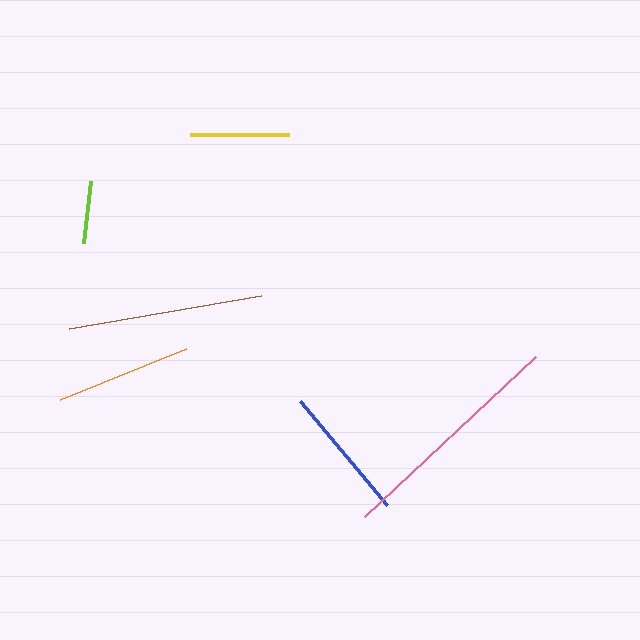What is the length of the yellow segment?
The yellow segment is approximately 99 pixels long.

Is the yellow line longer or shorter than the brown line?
The brown line is longer than the yellow line.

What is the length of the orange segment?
The orange segment is approximately 135 pixels long.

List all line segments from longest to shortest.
From longest to shortest: pink, brown, orange, blue, yellow, lime.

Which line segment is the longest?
The pink line is the longest at approximately 234 pixels.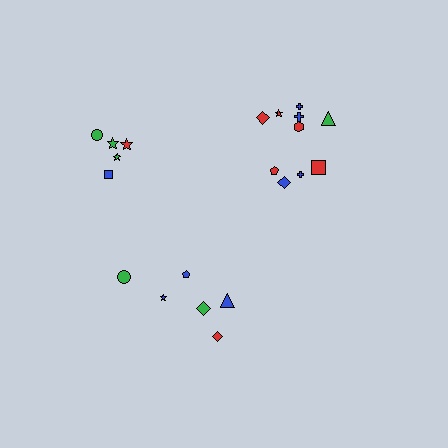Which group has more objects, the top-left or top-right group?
The top-right group.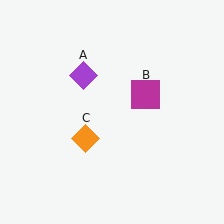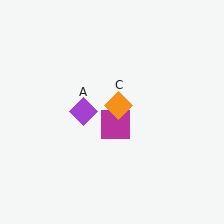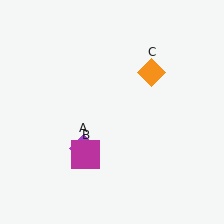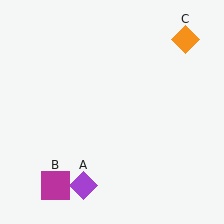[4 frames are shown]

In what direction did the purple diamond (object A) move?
The purple diamond (object A) moved down.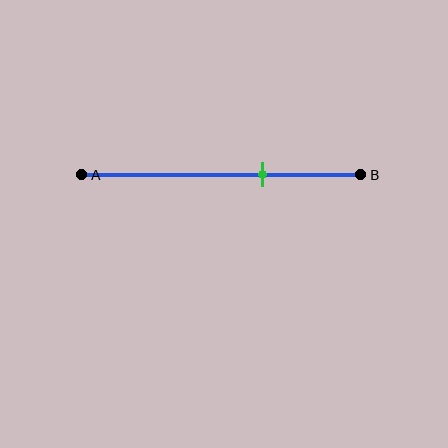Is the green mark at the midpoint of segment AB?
No, the mark is at about 65% from A, not at the 50% midpoint.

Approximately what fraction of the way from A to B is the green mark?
The green mark is approximately 65% of the way from A to B.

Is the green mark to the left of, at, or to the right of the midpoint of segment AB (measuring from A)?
The green mark is to the right of the midpoint of segment AB.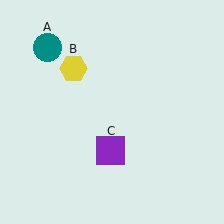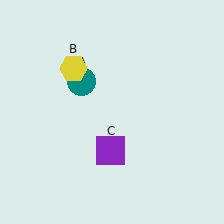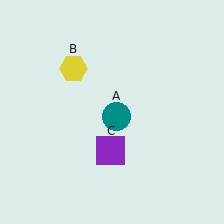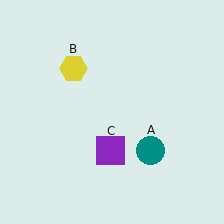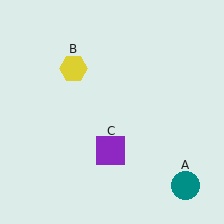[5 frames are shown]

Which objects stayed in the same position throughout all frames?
Yellow hexagon (object B) and purple square (object C) remained stationary.